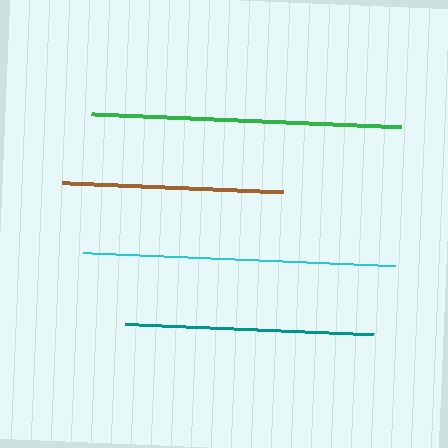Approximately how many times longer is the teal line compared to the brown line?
The teal line is approximately 1.1 times the length of the brown line.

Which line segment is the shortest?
The brown line is the shortest at approximately 222 pixels.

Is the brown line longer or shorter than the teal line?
The teal line is longer than the brown line.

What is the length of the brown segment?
The brown segment is approximately 222 pixels long.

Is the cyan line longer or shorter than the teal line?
The cyan line is longer than the teal line.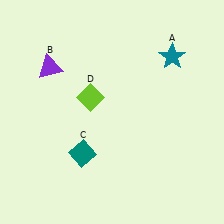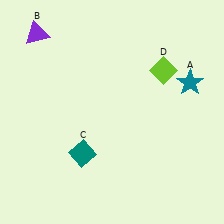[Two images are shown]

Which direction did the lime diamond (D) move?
The lime diamond (D) moved right.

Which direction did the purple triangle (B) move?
The purple triangle (B) moved up.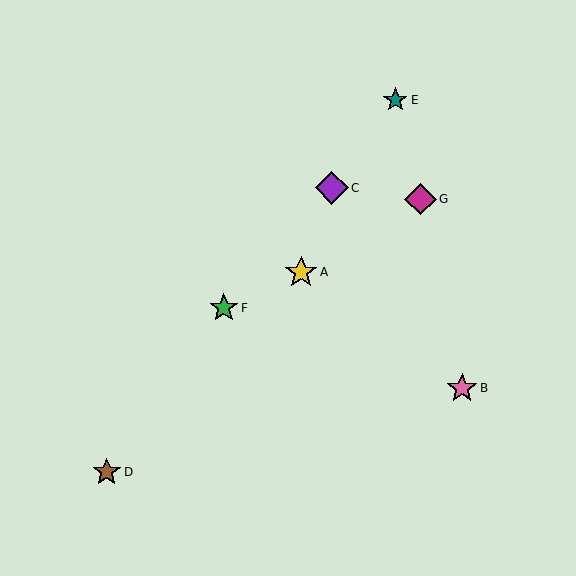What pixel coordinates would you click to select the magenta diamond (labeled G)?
Click at (421, 199) to select the magenta diamond G.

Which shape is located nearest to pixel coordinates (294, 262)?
The yellow star (labeled A) at (301, 273) is nearest to that location.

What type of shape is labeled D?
Shape D is a brown star.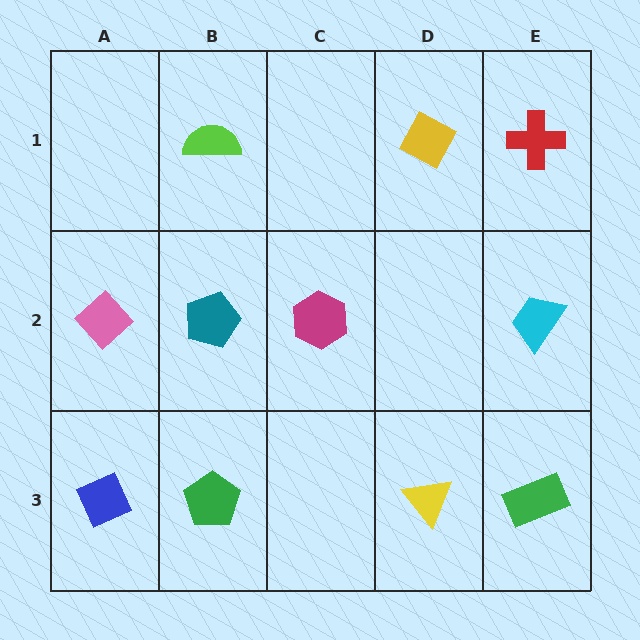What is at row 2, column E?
A cyan trapezoid.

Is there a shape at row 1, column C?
No, that cell is empty.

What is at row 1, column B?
A lime semicircle.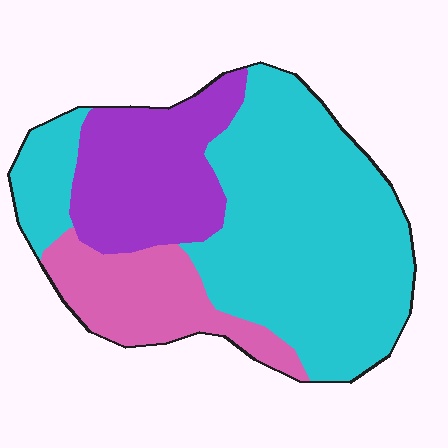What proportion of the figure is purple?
Purple covers 24% of the figure.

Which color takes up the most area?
Cyan, at roughly 60%.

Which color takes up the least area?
Pink, at roughly 20%.